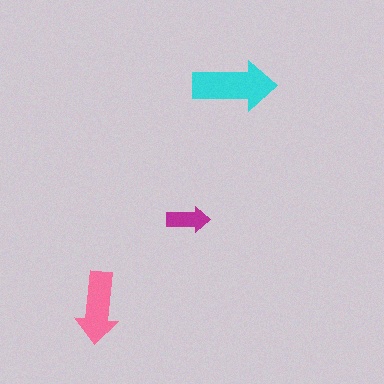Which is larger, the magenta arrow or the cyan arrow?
The cyan one.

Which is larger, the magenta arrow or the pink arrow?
The pink one.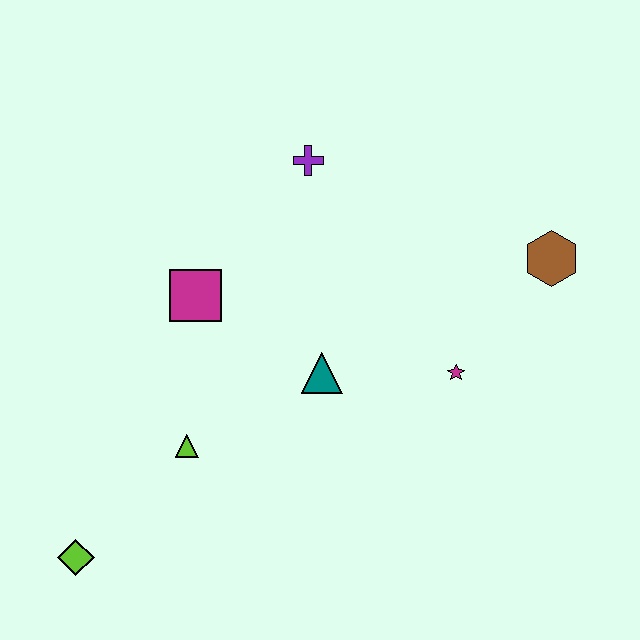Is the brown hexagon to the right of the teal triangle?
Yes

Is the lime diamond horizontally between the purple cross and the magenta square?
No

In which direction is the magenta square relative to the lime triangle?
The magenta square is above the lime triangle.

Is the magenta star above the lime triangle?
Yes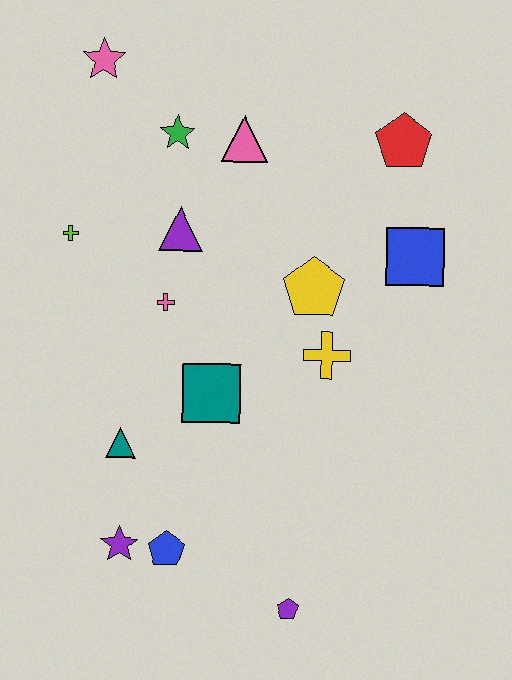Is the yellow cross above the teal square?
Yes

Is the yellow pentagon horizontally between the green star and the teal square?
No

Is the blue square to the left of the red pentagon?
No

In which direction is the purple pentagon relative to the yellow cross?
The purple pentagon is below the yellow cross.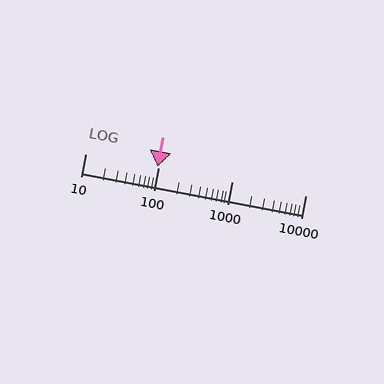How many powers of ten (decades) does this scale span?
The scale spans 3 decades, from 10 to 10000.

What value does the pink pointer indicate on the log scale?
The pointer indicates approximately 97.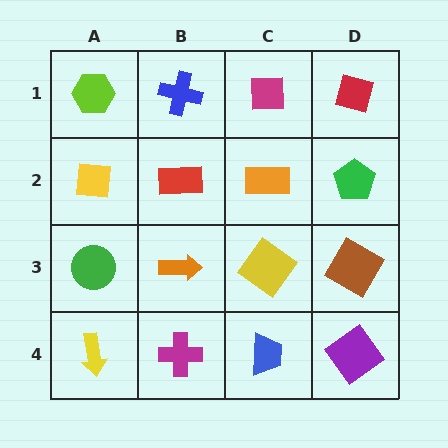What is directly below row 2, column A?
A green circle.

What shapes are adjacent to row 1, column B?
A red rectangle (row 2, column B), a lime hexagon (row 1, column A), a magenta square (row 1, column C).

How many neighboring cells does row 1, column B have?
3.